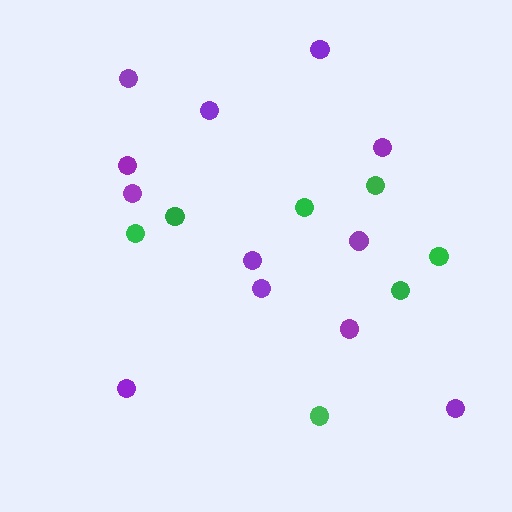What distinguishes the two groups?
There are 2 groups: one group of purple circles (12) and one group of green circles (7).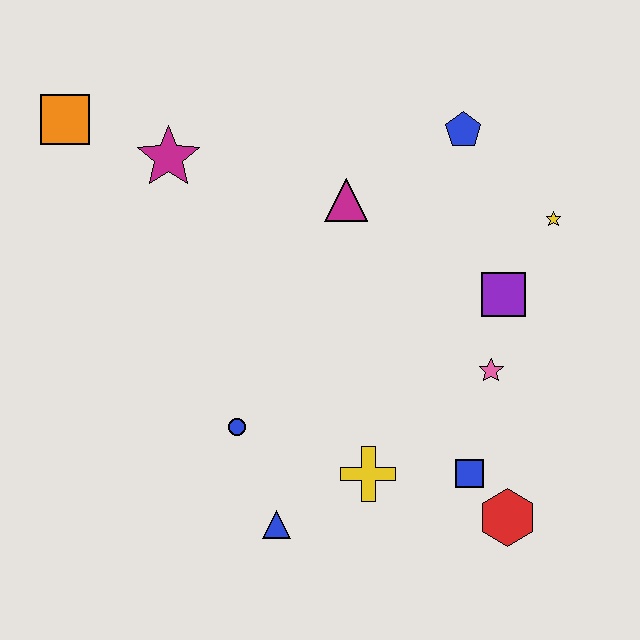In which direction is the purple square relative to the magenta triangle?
The purple square is to the right of the magenta triangle.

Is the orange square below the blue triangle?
No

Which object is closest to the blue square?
The red hexagon is closest to the blue square.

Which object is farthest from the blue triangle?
The orange square is farthest from the blue triangle.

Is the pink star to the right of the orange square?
Yes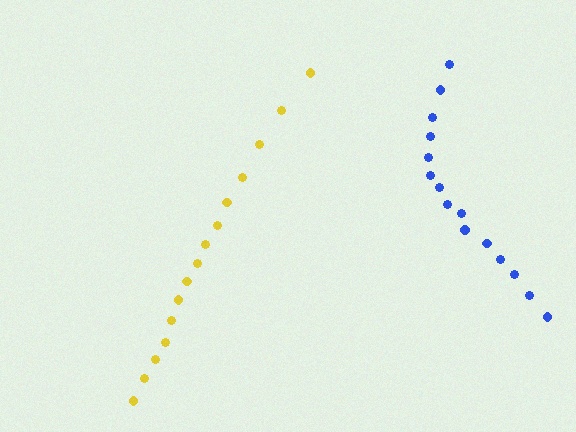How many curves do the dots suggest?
There are 2 distinct paths.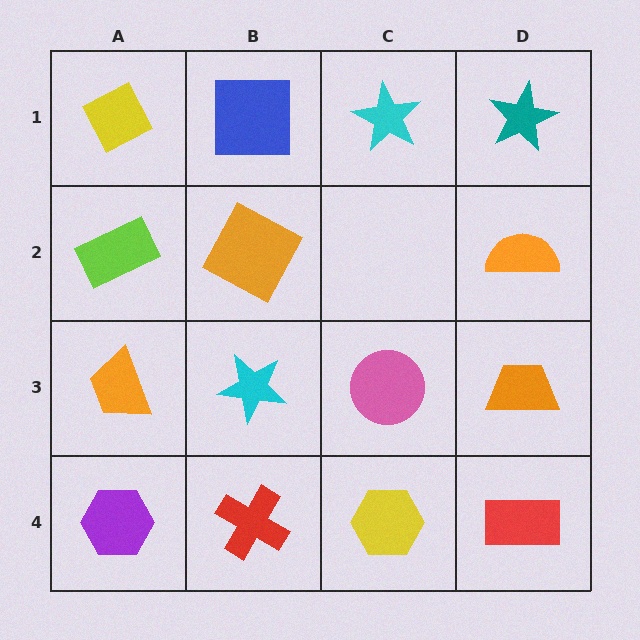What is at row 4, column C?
A yellow hexagon.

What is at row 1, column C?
A cyan star.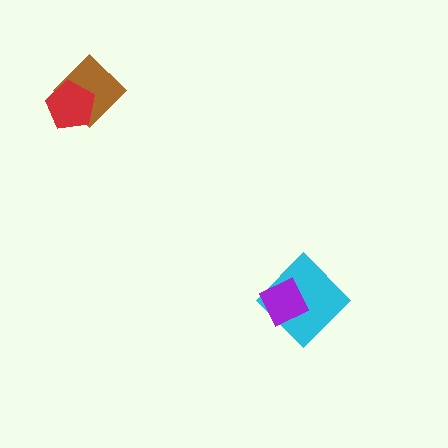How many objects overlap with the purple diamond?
1 object overlaps with the purple diamond.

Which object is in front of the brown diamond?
The red pentagon is in front of the brown diamond.